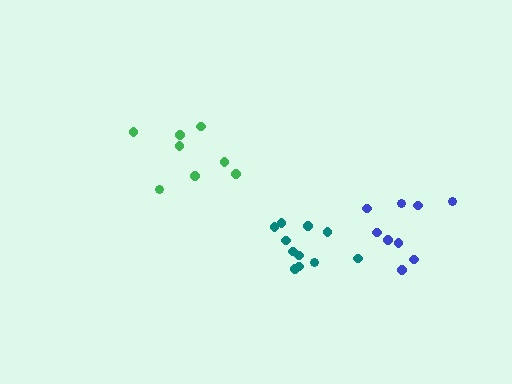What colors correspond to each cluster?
The clusters are colored: green, teal, blue.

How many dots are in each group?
Group 1: 8 dots, Group 2: 11 dots, Group 3: 9 dots (28 total).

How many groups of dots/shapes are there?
There are 3 groups.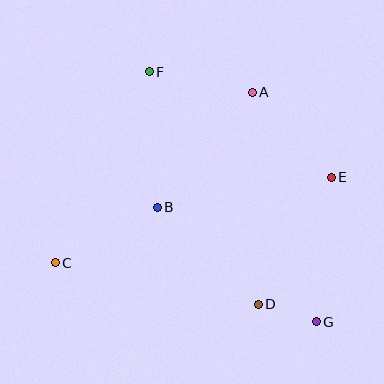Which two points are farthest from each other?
Points F and G are farthest from each other.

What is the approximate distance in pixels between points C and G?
The distance between C and G is approximately 267 pixels.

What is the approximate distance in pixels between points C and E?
The distance between C and E is approximately 289 pixels.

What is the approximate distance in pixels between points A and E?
The distance between A and E is approximately 116 pixels.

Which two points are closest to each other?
Points D and G are closest to each other.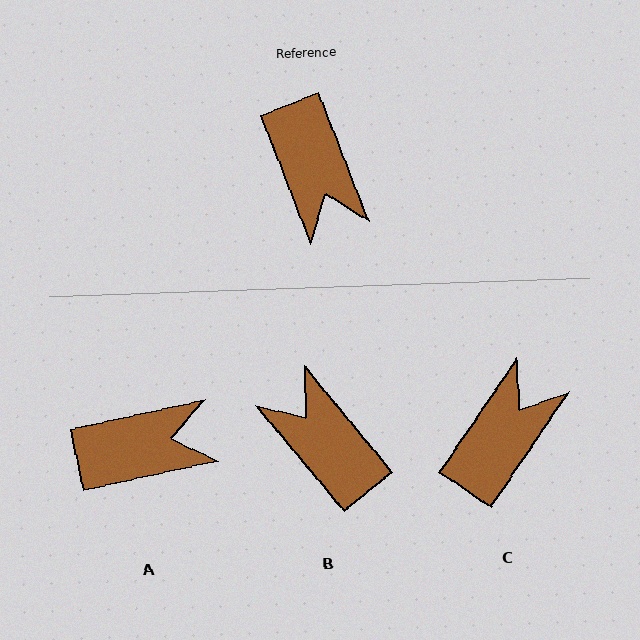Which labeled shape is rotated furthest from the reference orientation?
B, about 162 degrees away.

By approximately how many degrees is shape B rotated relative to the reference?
Approximately 162 degrees clockwise.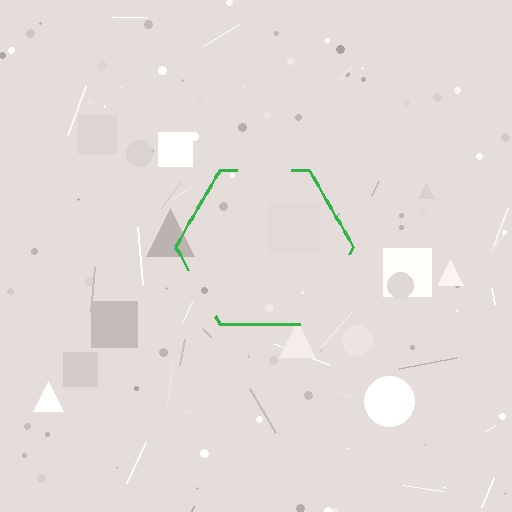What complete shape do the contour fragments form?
The contour fragments form a hexagon.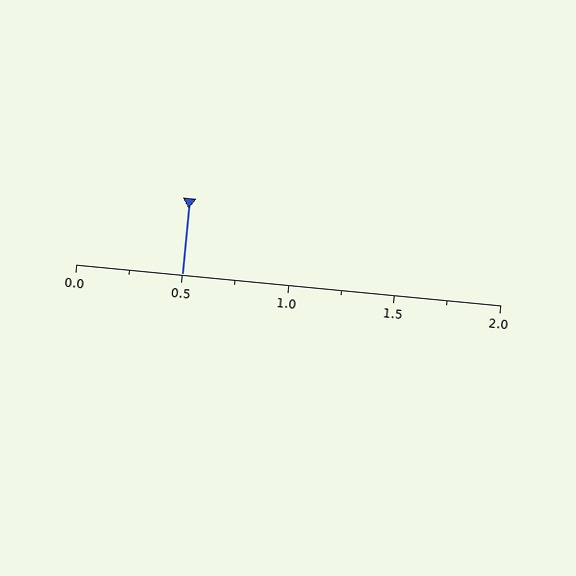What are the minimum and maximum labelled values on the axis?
The axis runs from 0.0 to 2.0.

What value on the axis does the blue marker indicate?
The marker indicates approximately 0.5.